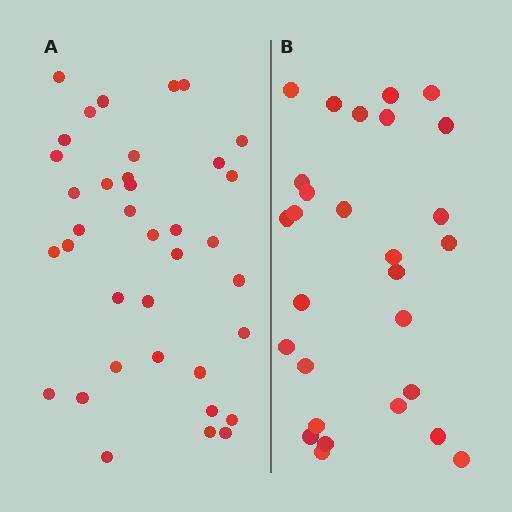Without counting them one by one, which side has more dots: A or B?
Region A (the left region) has more dots.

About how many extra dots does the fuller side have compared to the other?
Region A has roughly 8 or so more dots than region B.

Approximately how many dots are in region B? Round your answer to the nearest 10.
About 30 dots. (The exact count is 28, which rounds to 30.)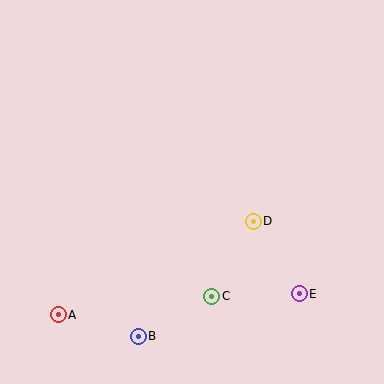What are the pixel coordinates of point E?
Point E is at (299, 294).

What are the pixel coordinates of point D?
Point D is at (253, 221).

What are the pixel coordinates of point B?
Point B is at (138, 336).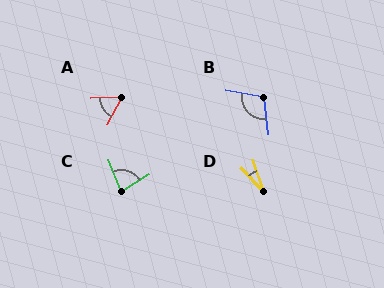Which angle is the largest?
B, at approximately 107 degrees.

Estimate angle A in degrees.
Approximately 60 degrees.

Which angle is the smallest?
D, at approximately 26 degrees.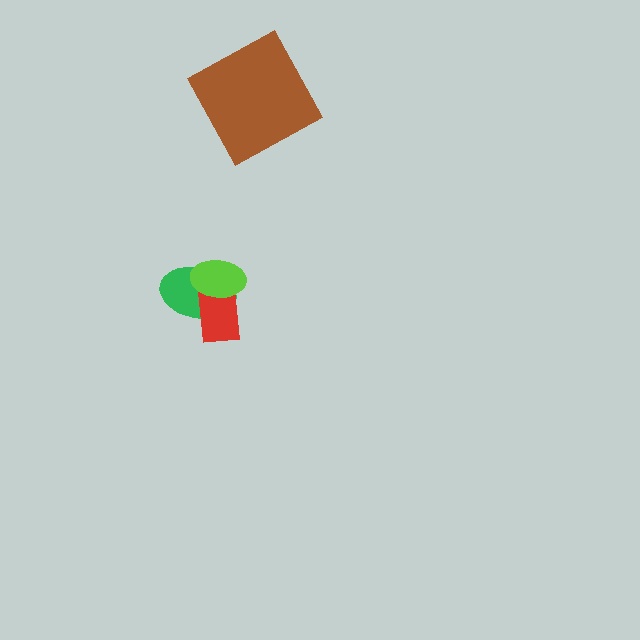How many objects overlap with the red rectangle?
2 objects overlap with the red rectangle.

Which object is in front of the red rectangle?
The lime ellipse is in front of the red rectangle.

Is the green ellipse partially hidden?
Yes, it is partially covered by another shape.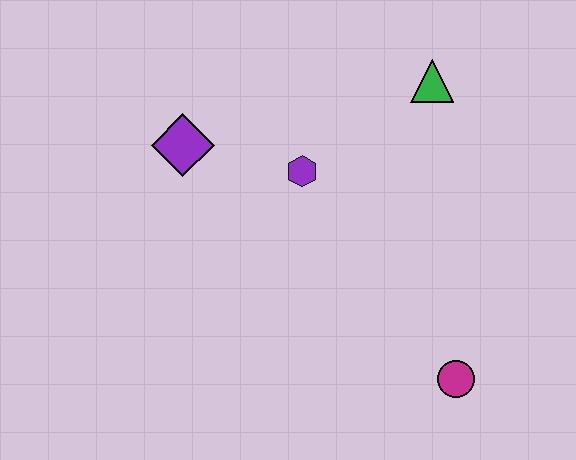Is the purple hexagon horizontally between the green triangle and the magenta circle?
No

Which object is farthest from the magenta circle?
The purple diamond is farthest from the magenta circle.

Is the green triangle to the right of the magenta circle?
No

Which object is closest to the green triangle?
The purple hexagon is closest to the green triangle.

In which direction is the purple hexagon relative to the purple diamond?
The purple hexagon is to the right of the purple diamond.